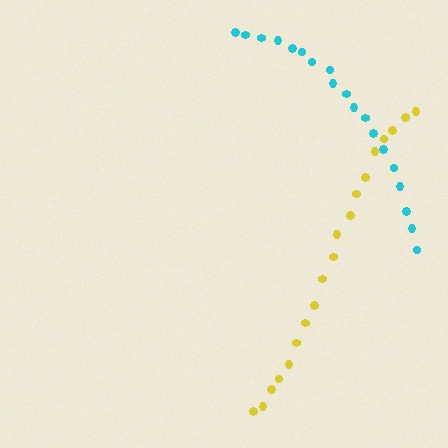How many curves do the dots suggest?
There are 2 distinct paths.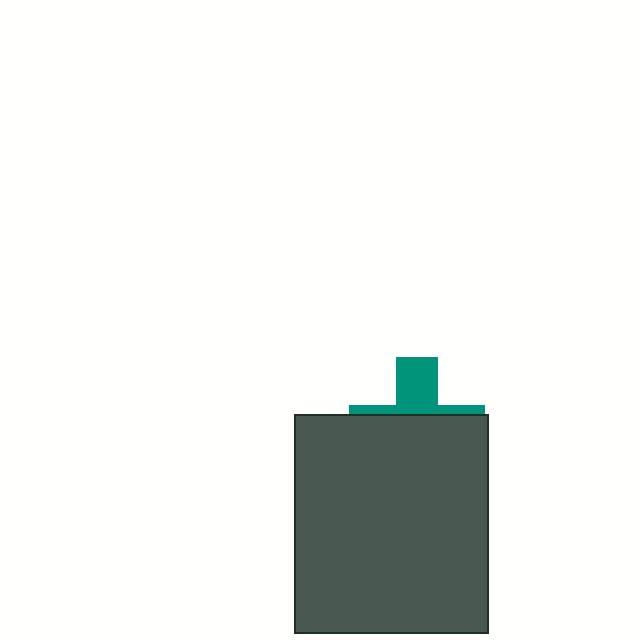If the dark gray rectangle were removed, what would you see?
You would see the complete teal cross.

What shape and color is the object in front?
The object in front is a dark gray rectangle.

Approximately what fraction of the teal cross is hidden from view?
Roughly 67% of the teal cross is hidden behind the dark gray rectangle.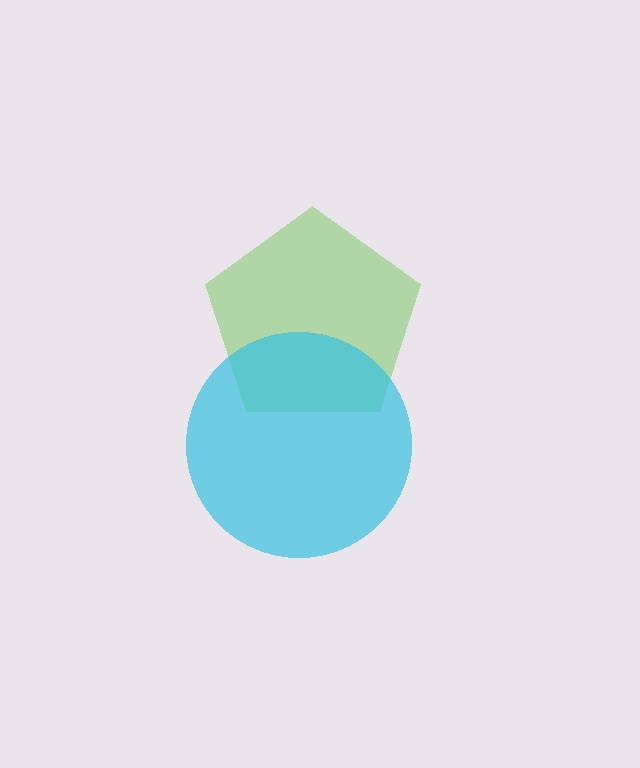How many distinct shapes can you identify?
There are 2 distinct shapes: a lime pentagon, a cyan circle.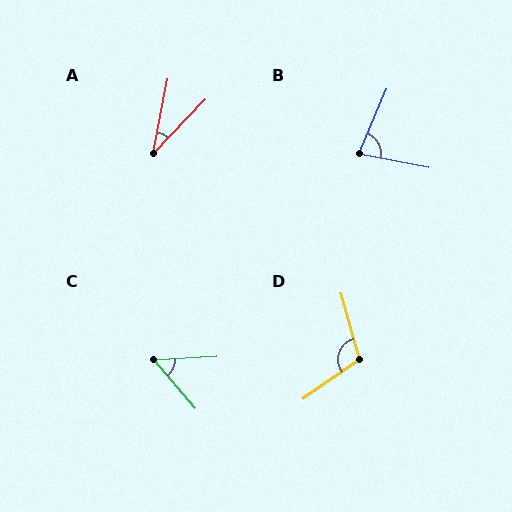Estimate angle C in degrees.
Approximately 52 degrees.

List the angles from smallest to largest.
A (33°), C (52°), B (78°), D (110°).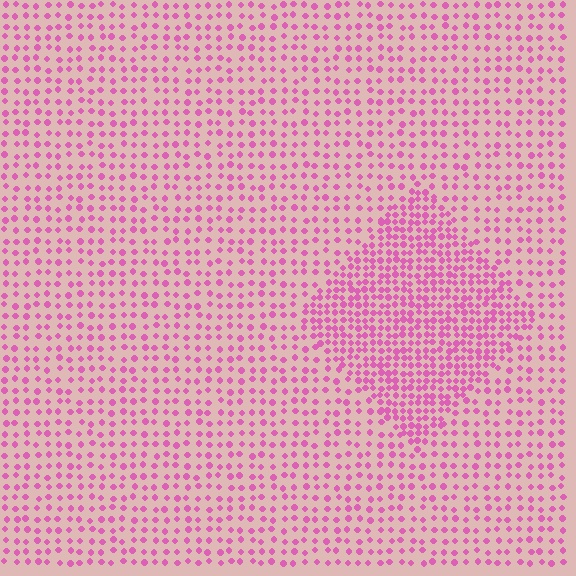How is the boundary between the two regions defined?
The boundary is defined by a change in element density (approximately 2.0x ratio). All elements are the same color, size, and shape.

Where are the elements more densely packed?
The elements are more densely packed inside the diamond boundary.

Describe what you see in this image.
The image contains small pink elements arranged at two different densities. A diamond-shaped region is visible where the elements are more densely packed than the surrounding area.